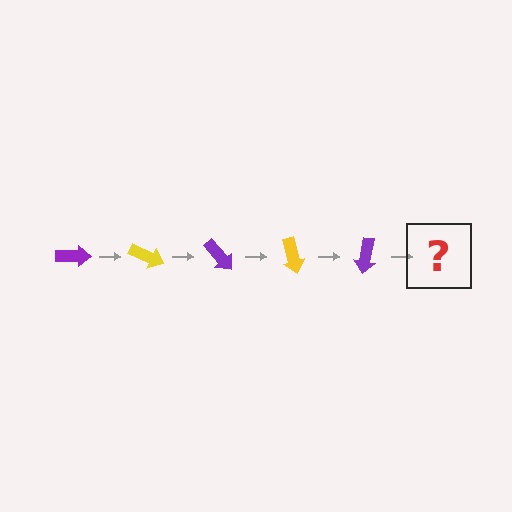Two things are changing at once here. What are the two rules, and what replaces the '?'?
The two rules are that it rotates 25 degrees each step and the color cycles through purple and yellow. The '?' should be a yellow arrow, rotated 125 degrees from the start.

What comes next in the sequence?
The next element should be a yellow arrow, rotated 125 degrees from the start.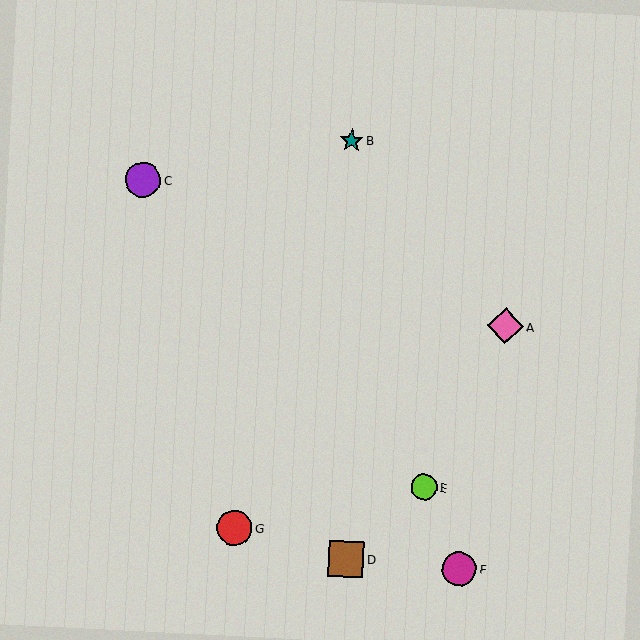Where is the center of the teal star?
The center of the teal star is at (352, 141).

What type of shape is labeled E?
Shape E is a lime circle.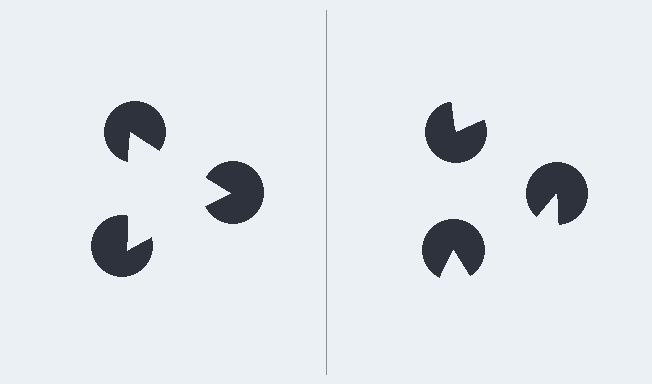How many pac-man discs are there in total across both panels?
6 — 3 on each side.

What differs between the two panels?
The pac-man discs are positioned identically on both sides; only the wedge orientations differ. On the left they align to a triangle; on the right they are misaligned.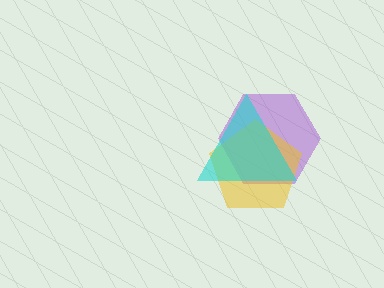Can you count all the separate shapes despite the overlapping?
Yes, there are 3 separate shapes.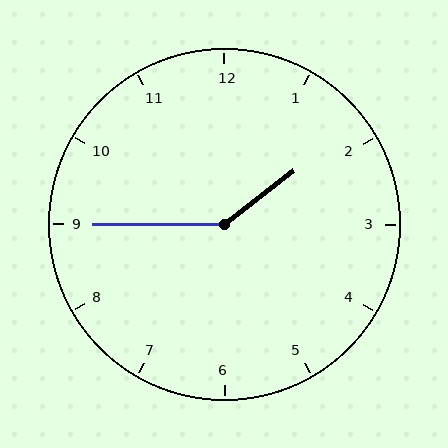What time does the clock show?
1:45.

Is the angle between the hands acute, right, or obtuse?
It is obtuse.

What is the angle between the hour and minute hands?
Approximately 142 degrees.